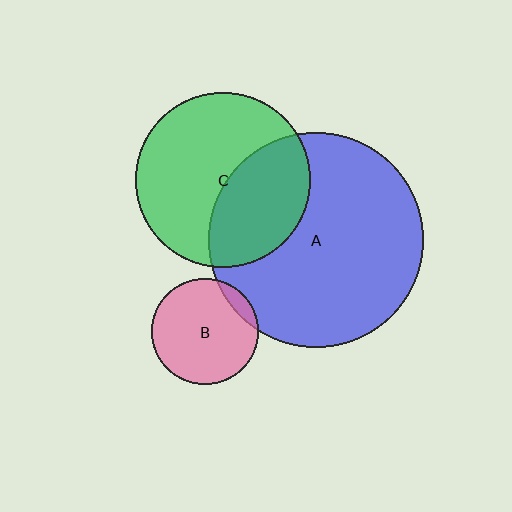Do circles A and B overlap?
Yes.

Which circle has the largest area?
Circle A (blue).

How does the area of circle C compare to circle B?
Approximately 2.7 times.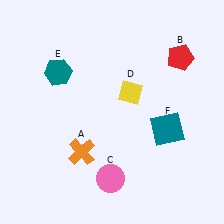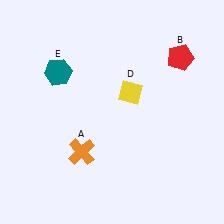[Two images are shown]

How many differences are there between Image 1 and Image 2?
There are 2 differences between the two images.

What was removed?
The pink circle (C), the teal square (F) were removed in Image 2.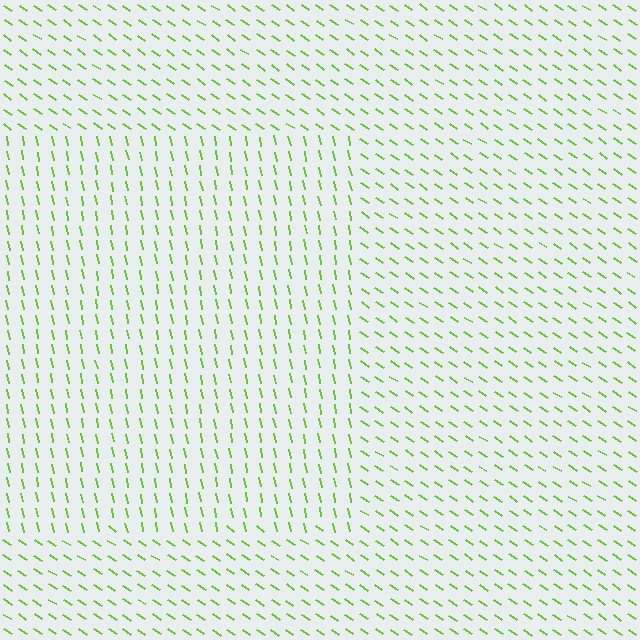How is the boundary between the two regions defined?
The boundary is defined purely by a change in line orientation (approximately 45 degrees difference). All lines are the same color and thickness.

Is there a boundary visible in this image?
Yes, there is a texture boundary formed by a change in line orientation.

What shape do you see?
I see a rectangle.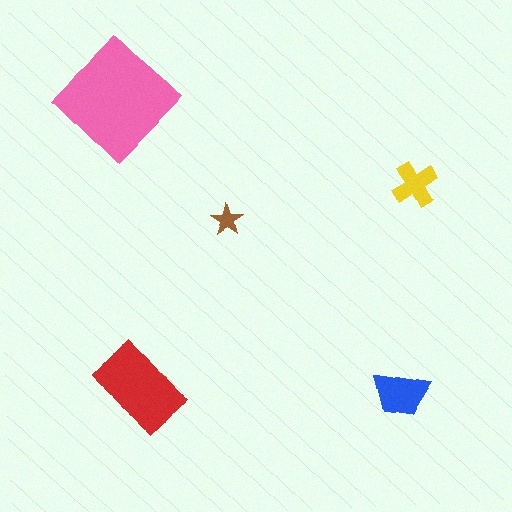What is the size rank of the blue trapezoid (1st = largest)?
3rd.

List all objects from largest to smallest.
The pink diamond, the red rectangle, the blue trapezoid, the yellow cross, the brown star.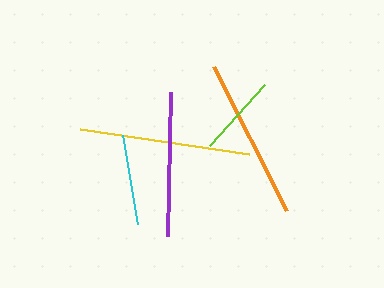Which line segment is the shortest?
The lime line is the shortest at approximately 82 pixels.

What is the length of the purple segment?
The purple segment is approximately 144 pixels long.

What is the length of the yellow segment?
The yellow segment is approximately 171 pixels long.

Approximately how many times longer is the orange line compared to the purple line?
The orange line is approximately 1.1 times the length of the purple line.